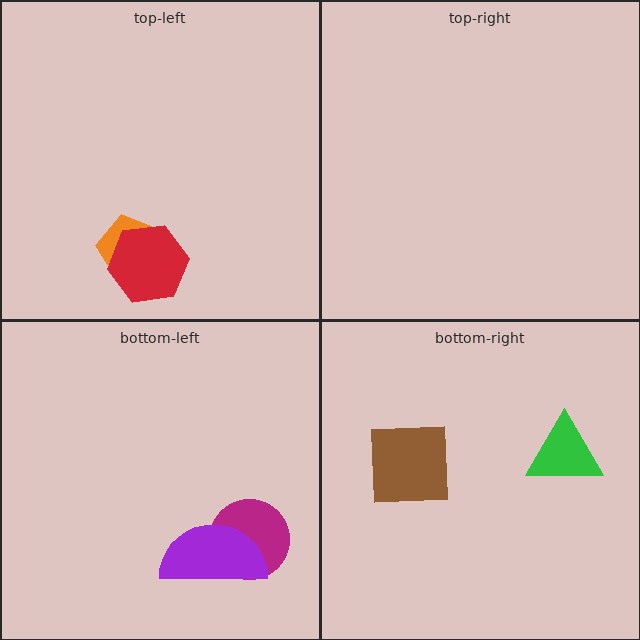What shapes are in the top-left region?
The orange pentagon, the red hexagon.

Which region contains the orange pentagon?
The top-left region.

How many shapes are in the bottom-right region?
2.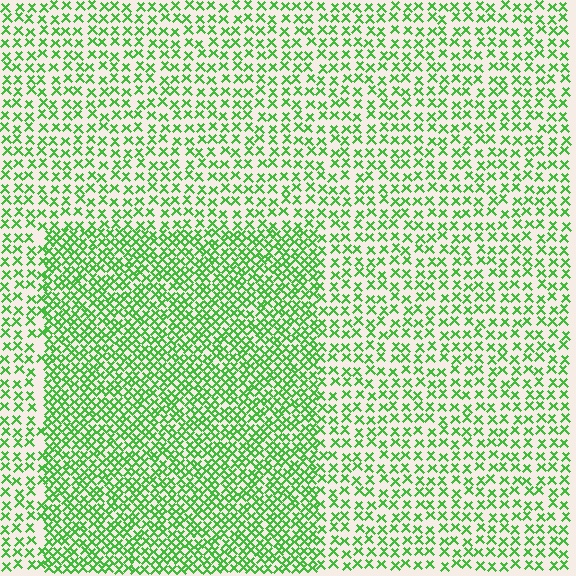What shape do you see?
I see a rectangle.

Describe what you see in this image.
The image contains small green elements arranged at two different densities. A rectangle-shaped region is visible where the elements are more densely packed than the surrounding area.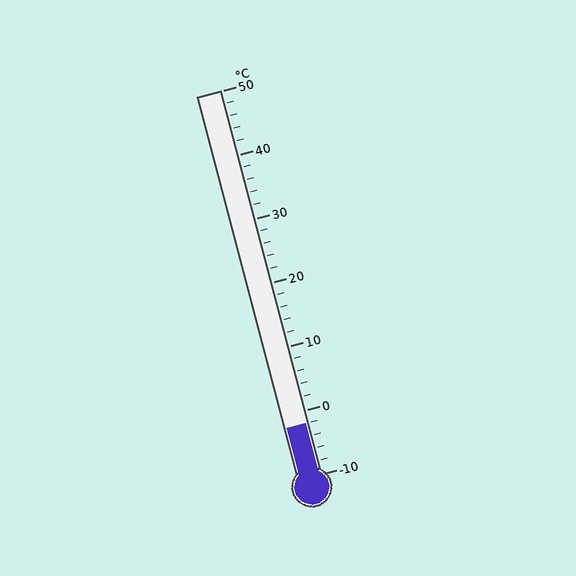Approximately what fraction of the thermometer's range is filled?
The thermometer is filled to approximately 15% of its range.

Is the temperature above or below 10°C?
The temperature is below 10°C.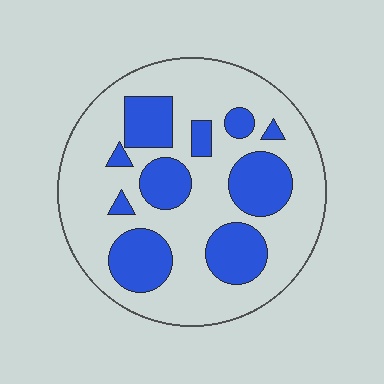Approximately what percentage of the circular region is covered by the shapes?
Approximately 30%.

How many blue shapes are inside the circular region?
10.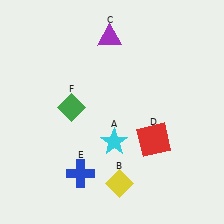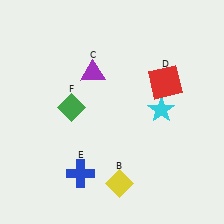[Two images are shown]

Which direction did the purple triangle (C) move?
The purple triangle (C) moved down.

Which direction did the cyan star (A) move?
The cyan star (A) moved right.